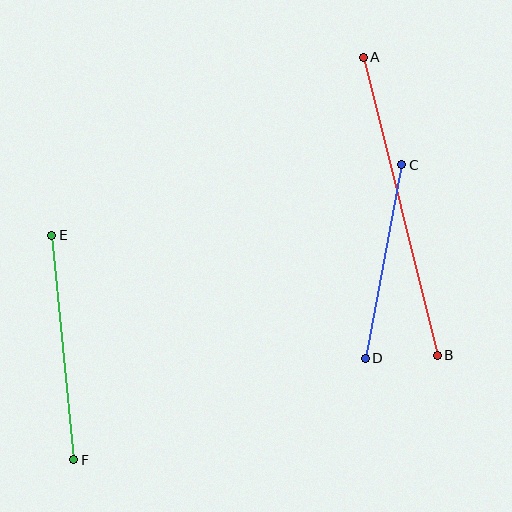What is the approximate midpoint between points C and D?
The midpoint is at approximately (383, 261) pixels.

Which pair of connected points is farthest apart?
Points A and B are farthest apart.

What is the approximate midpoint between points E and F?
The midpoint is at approximately (63, 348) pixels.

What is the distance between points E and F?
The distance is approximately 226 pixels.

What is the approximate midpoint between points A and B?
The midpoint is at approximately (400, 206) pixels.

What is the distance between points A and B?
The distance is approximately 307 pixels.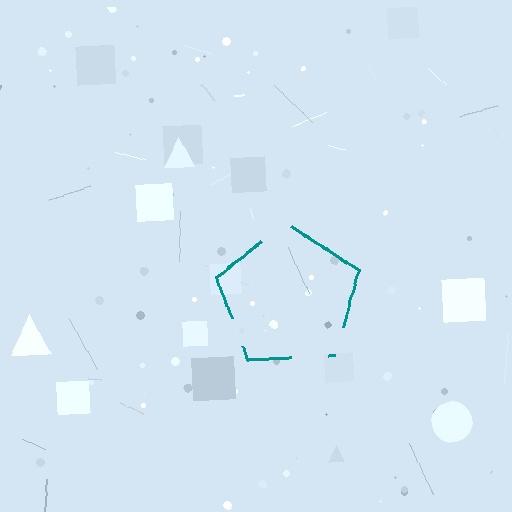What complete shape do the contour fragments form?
The contour fragments form a pentagon.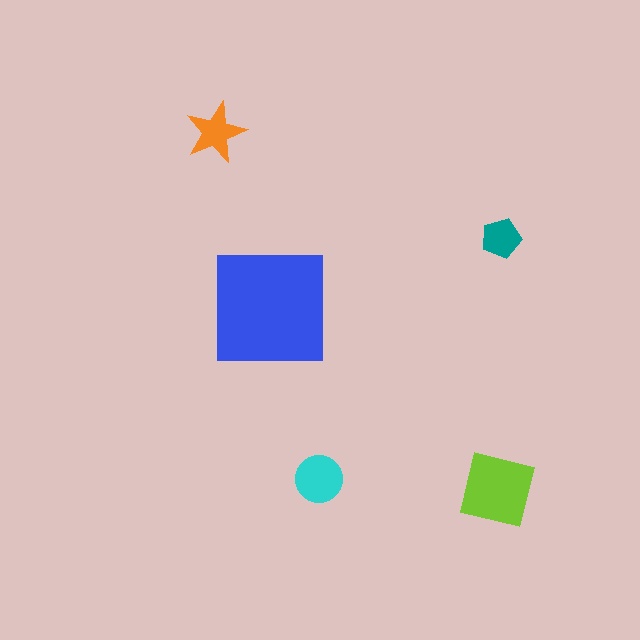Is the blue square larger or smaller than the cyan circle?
Larger.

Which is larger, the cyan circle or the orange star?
The cyan circle.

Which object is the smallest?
The teal pentagon.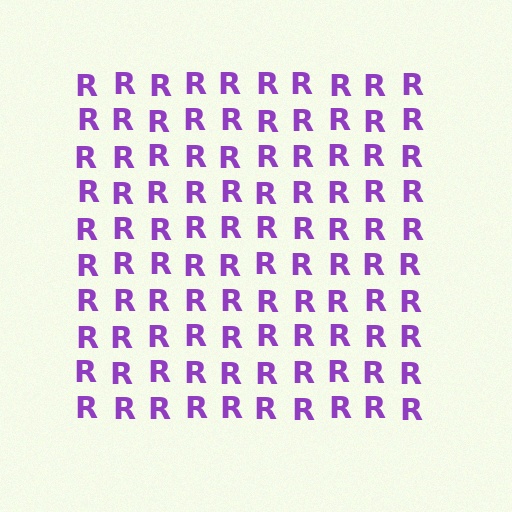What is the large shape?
The large shape is a square.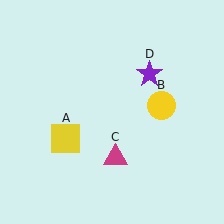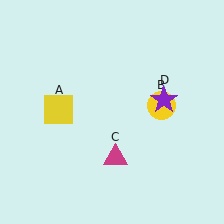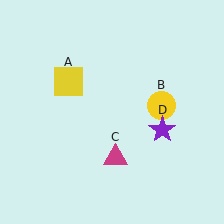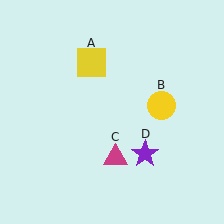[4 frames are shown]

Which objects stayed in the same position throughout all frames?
Yellow circle (object B) and magenta triangle (object C) remained stationary.